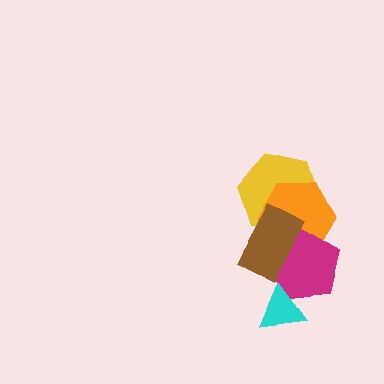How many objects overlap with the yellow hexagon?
2 objects overlap with the yellow hexagon.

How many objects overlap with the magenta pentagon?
3 objects overlap with the magenta pentagon.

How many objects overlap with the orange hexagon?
3 objects overlap with the orange hexagon.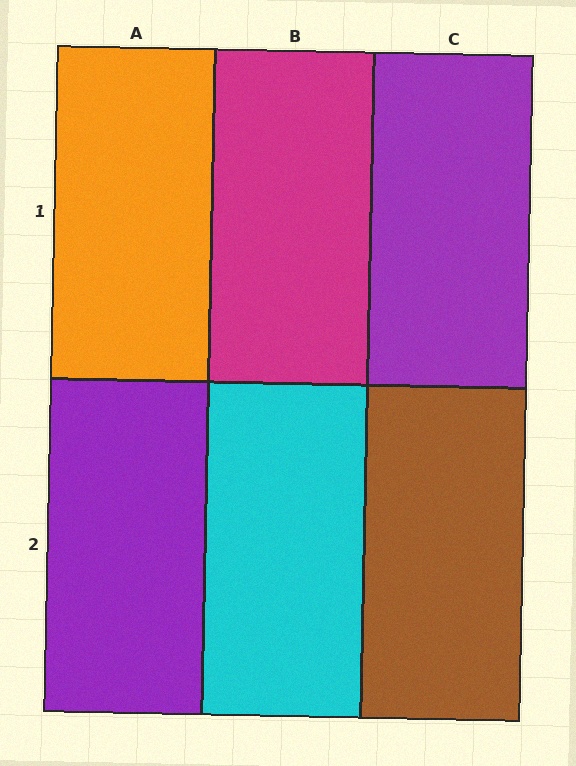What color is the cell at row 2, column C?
Brown.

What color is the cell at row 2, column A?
Purple.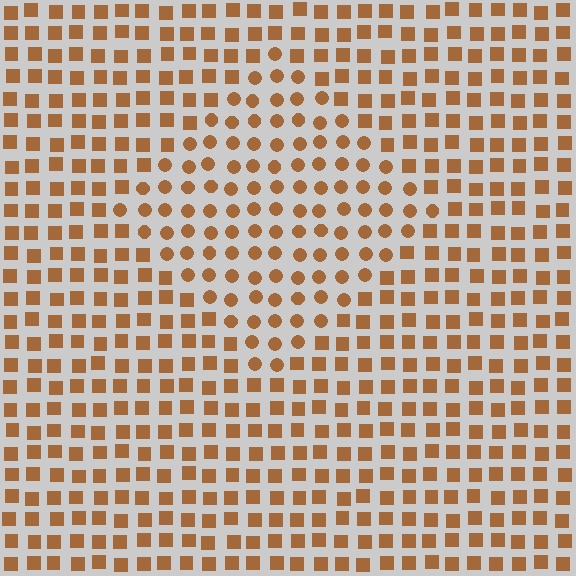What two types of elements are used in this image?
The image uses circles inside the diamond region and squares outside it.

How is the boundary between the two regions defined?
The boundary is defined by a change in element shape: circles inside vs. squares outside. All elements share the same color and spacing.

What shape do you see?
I see a diamond.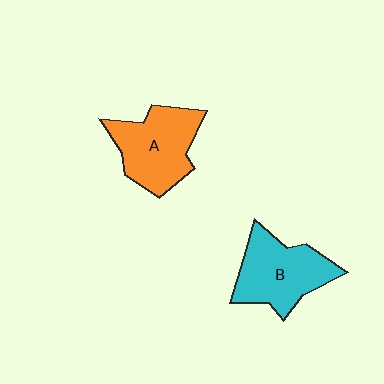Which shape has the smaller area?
Shape B (cyan).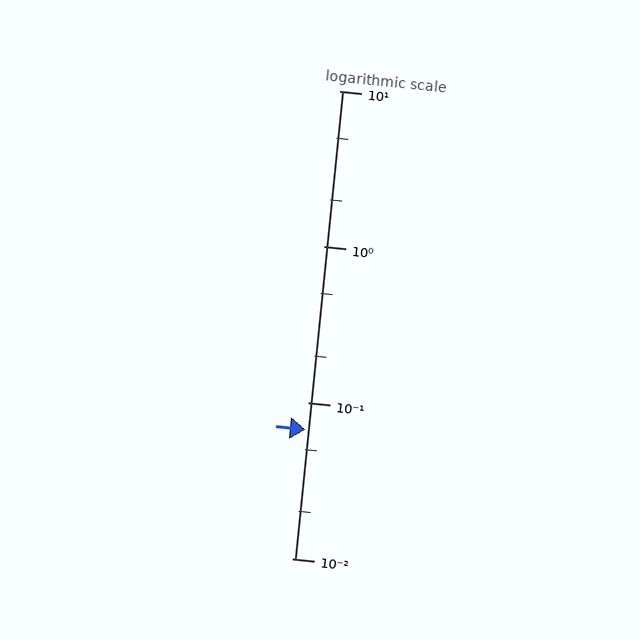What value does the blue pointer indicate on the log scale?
The pointer indicates approximately 0.067.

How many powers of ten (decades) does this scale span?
The scale spans 3 decades, from 0.01 to 10.